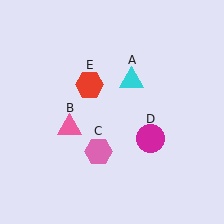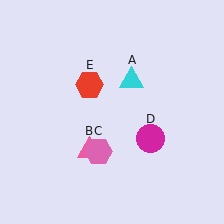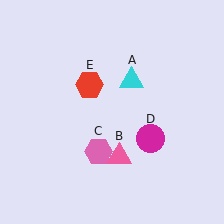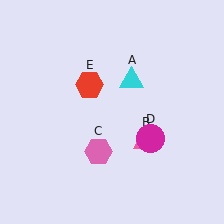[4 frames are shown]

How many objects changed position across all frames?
1 object changed position: pink triangle (object B).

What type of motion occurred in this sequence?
The pink triangle (object B) rotated counterclockwise around the center of the scene.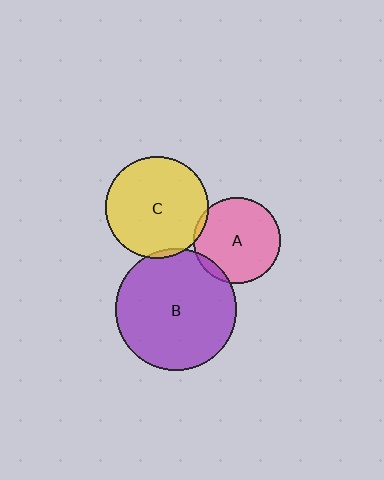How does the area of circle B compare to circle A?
Approximately 2.0 times.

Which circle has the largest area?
Circle B (purple).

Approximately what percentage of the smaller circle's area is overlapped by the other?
Approximately 5%.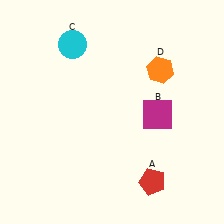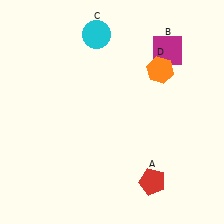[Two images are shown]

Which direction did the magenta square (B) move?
The magenta square (B) moved up.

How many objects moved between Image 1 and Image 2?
2 objects moved between the two images.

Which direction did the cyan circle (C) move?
The cyan circle (C) moved right.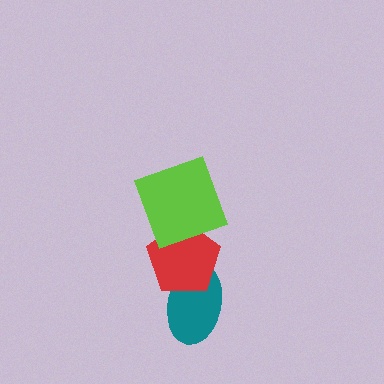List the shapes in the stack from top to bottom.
From top to bottom: the lime square, the red pentagon, the teal ellipse.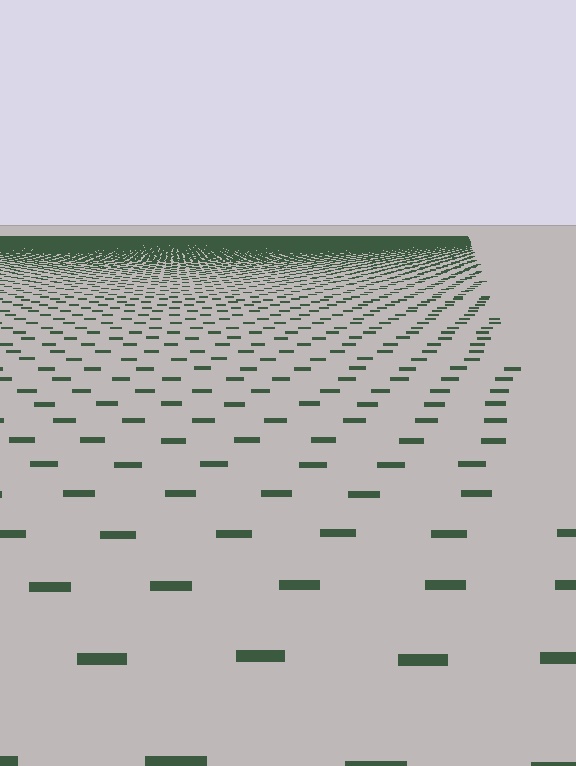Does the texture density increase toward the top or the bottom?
Density increases toward the top.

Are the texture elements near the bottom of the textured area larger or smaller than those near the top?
Larger. Near the bottom, elements are closer to the viewer and appear at a bigger on-screen size.